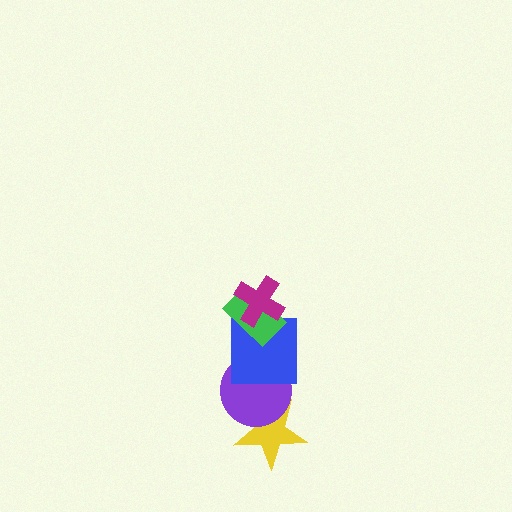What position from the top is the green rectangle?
The green rectangle is 2nd from the top.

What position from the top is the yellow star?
The yellow star is 5th from the top.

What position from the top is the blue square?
The blue square is 3rd from the top.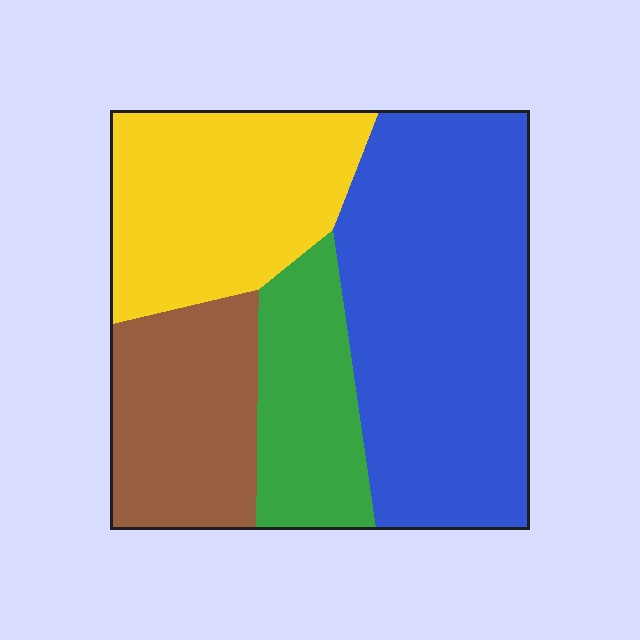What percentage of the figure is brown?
Brown covers about 20% of the figure.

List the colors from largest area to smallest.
From largest to smallest: blue, yellow, brown, green.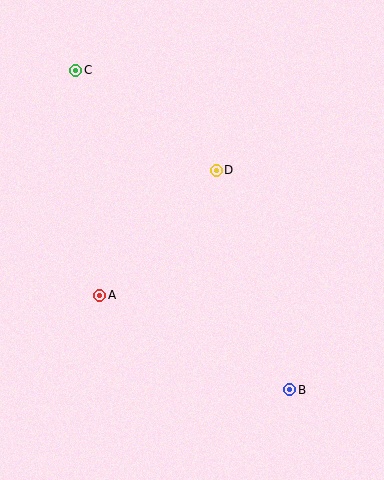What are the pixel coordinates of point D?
Point D is at (216, 170).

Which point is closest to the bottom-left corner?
Point A is closest to the bottom-left corner.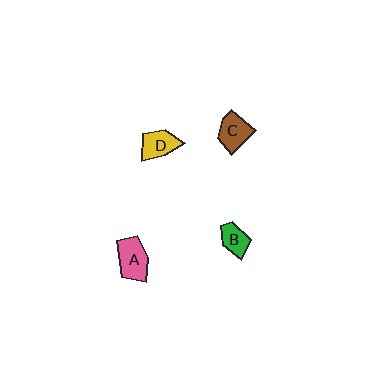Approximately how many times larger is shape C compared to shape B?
Approximately 1.4 times.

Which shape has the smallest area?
Shape B (green).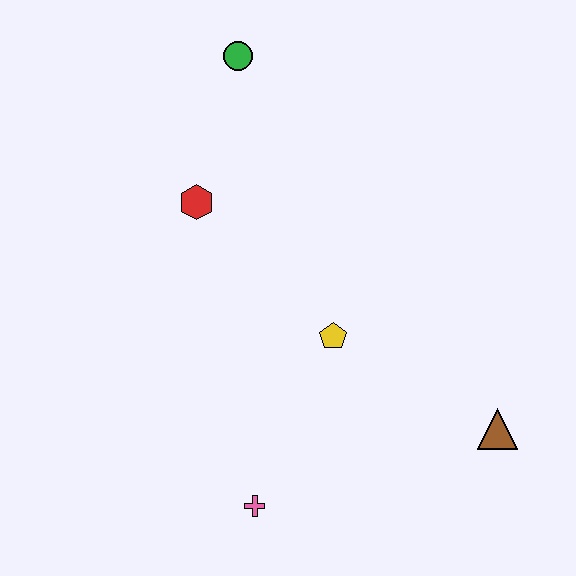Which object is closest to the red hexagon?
The green circle is closest to the red hexagon.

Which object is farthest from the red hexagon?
The brown triangle is farthest from the red hexagon.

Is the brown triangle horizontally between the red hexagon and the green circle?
No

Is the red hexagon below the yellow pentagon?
No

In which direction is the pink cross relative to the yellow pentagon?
The pink cross is below the yellow pentagon.